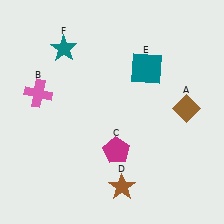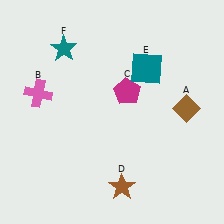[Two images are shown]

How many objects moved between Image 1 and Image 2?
1 object moved between the two images.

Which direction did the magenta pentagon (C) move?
The magenta pentagon (C) moved up.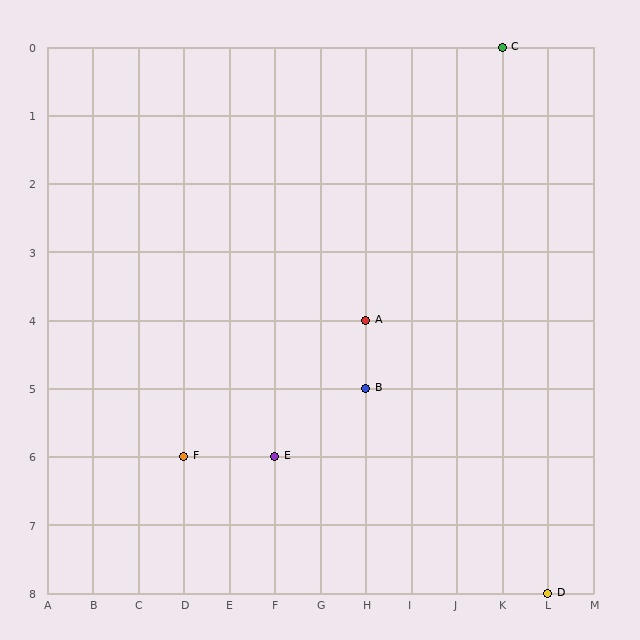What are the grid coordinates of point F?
Point F is at grid coordinates (D, 6).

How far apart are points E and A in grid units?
Points E and A are 2 columns and 2 rows apart (about 2.8 grid units diagonally).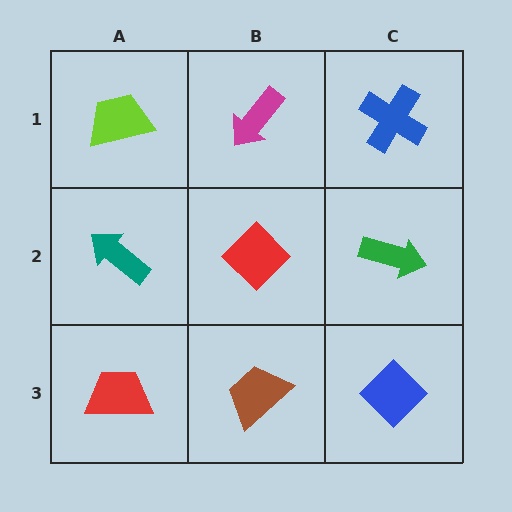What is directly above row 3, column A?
A teal arrow.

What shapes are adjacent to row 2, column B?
A magenta arrow (row 1, column B), a brown trapezoid (row 3, column B), a teal arrow (row 2, column A), a green arrow (row 2, column C).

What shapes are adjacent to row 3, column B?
A red diamond (row 2, column B), a red trapezoid (row 3, column A), a blue diamond (row 3, column C).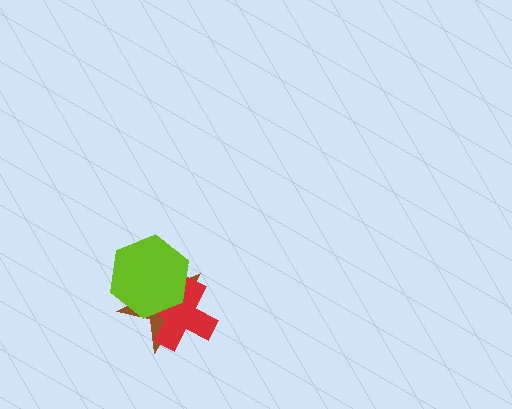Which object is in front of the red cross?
The lime hexagon is in front of the red cross.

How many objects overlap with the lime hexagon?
2 objects overlap with the lime hexagon.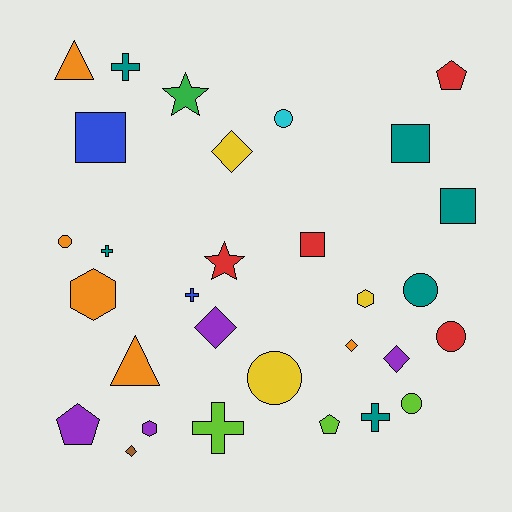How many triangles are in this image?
There are 2 triangles.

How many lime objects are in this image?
There are 3 lime objects.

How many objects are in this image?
There are 30 objects.